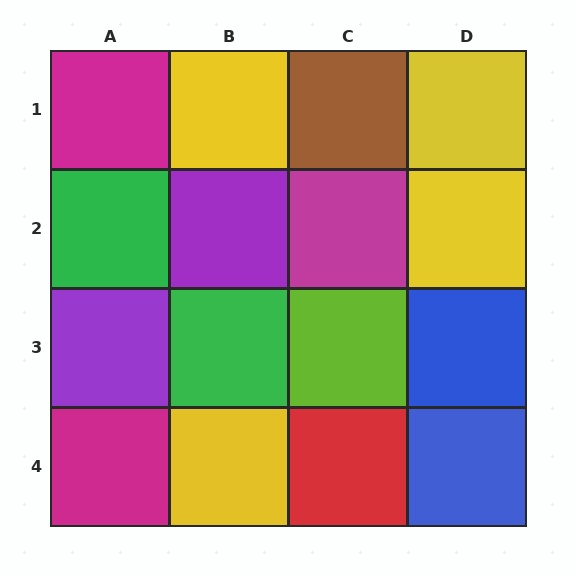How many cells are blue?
2 cells are blue.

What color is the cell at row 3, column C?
Lime.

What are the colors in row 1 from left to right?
Magenta, yellow, brown, yellow.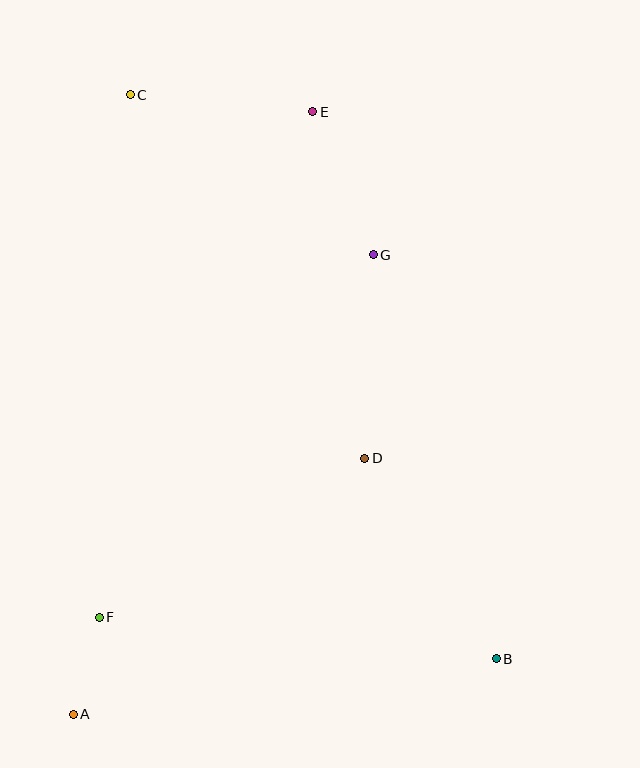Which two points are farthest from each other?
Points B and C are farthest from each other.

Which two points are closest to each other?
Points A and F are closest to each other.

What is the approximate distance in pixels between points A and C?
The distance between A and C is approximately 622 pixels.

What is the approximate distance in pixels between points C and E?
The distance between C and E is approximately 183 pixels.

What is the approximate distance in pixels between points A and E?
The distance between A and E is approximately 648 pixels.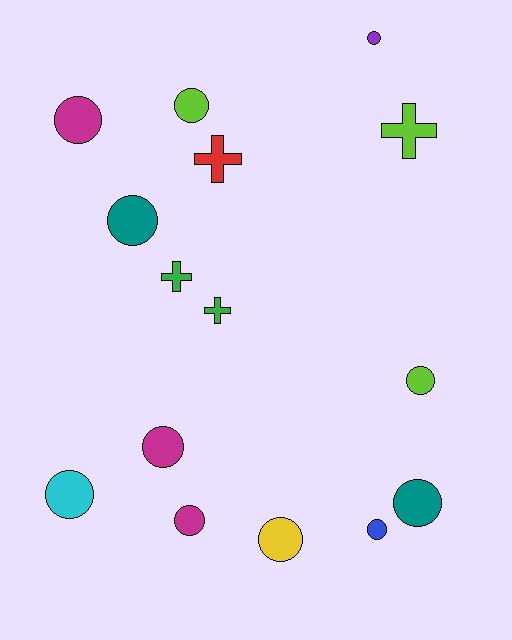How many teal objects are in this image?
There are 2 teal objects.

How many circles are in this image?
There are 11 circles.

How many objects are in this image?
There are 15 objects.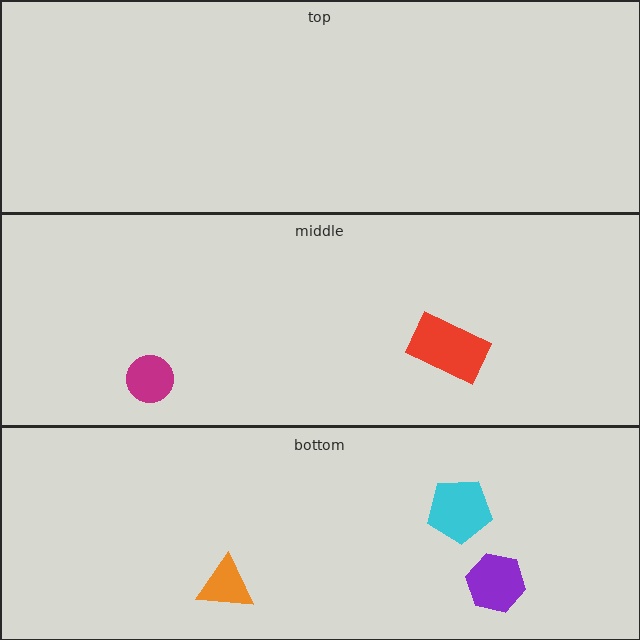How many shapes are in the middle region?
2.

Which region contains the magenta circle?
The middle region.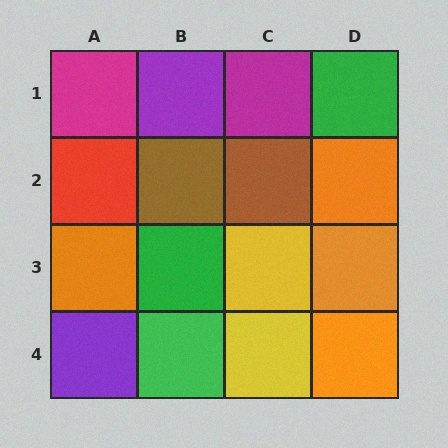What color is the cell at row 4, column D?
Orange.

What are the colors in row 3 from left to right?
Orange, green, yellow, orange.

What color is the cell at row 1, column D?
Green.